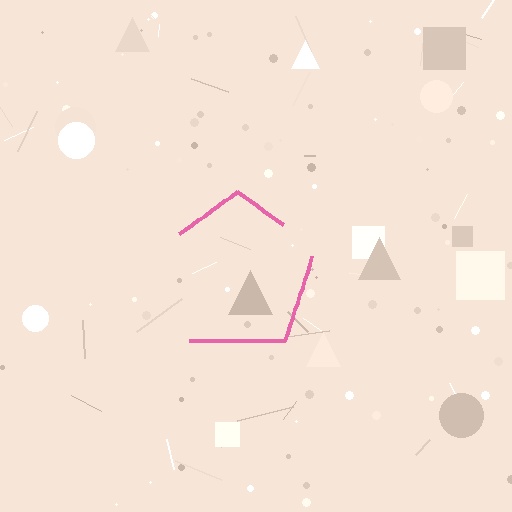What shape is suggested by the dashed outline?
The dashed outline suggests a pentagon.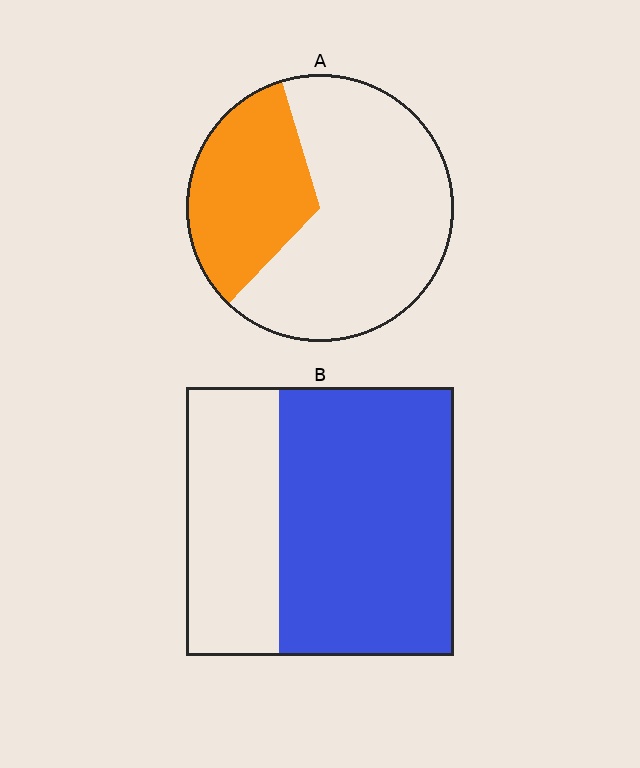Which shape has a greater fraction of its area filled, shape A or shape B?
Shape B.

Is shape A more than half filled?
No.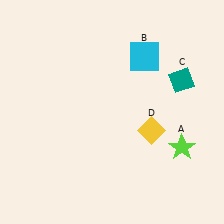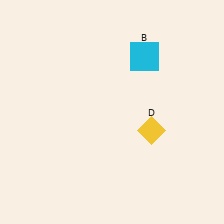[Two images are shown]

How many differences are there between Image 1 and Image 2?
There are 2 differences between the two images.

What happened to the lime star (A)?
The lime star (A) was removed in Image 2. It was in the bottom-right area of Image 1.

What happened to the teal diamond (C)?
The teal diamond (C) was removed in Image 2. It was in the top-right area of Image 1.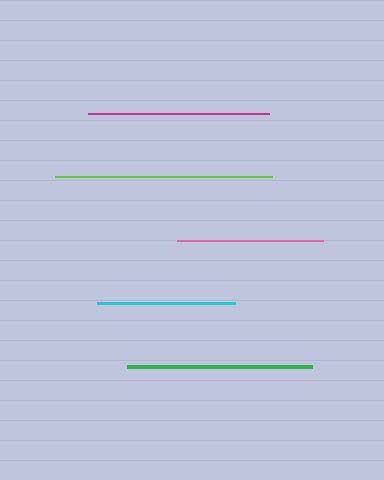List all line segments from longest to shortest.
From longest to shortest: lime, green, magenta, pink, cyan.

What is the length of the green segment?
The green segment is approximately 185 pixels long.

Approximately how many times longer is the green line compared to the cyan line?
The green line is approximately 1.3 times the length of the cyan line.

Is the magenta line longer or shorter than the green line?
The green line is longer than the magenta line.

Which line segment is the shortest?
The cyan line is the shortest at approximately 138 pixels.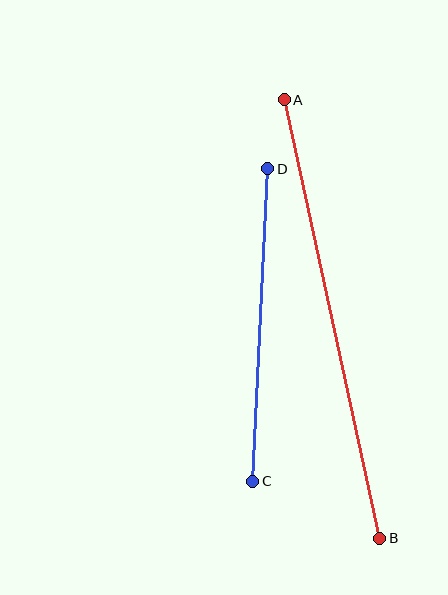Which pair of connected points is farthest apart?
Points A and B are farthest apart.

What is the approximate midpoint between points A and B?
The midpoint is at approximately (332, 319) pixels.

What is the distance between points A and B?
The distance is approximately 449 pixels.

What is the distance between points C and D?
The distance is approximately 313 pixels.